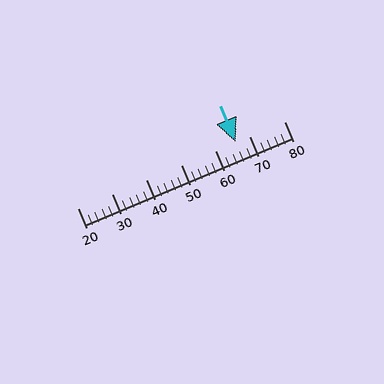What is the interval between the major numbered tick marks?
The major tick marks are spaced 10 units apart.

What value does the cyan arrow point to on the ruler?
The cyan arrow points to approximately 66.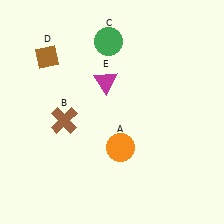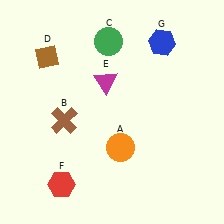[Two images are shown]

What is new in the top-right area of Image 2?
A blue hexagon (G) was added in the top-right area of Image 2.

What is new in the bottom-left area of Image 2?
A red hexagon (F) was added in the bottom-left area of Image 2.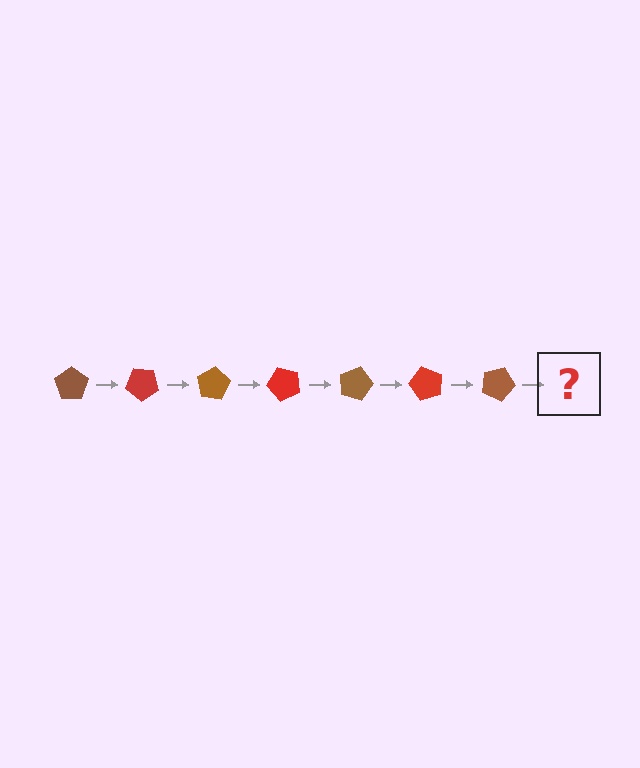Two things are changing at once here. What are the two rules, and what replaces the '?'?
The two rules are that it rotates 40 degrees each step and the color cycles through brown and red. The '?' should be a red pentagon, rotated 280 degrees from the start.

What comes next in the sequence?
The next element should be a red pentagon, rotated 280 degrees from the start.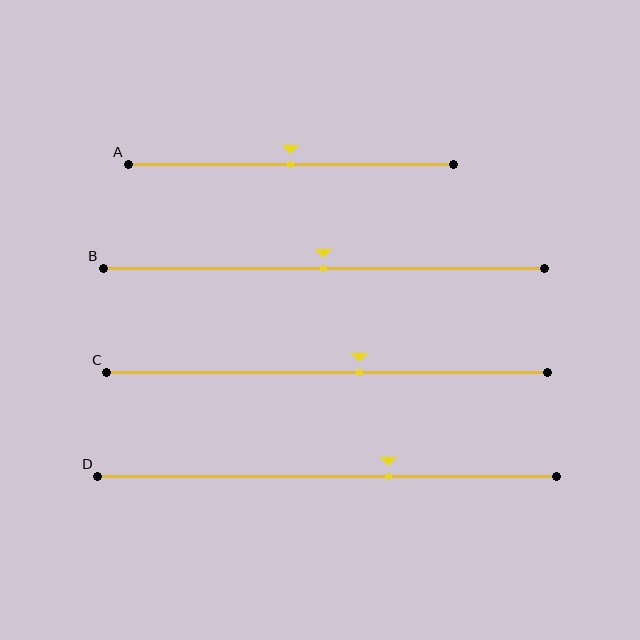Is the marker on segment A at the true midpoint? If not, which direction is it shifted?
Yes, the marker on segment A is at the true midpoint.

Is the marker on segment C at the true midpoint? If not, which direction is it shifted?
No, the marker on segment C is shifted to the right by about 7% of the segment length.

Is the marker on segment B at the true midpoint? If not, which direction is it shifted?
Yes, the marker on segment B is at the true midpoint.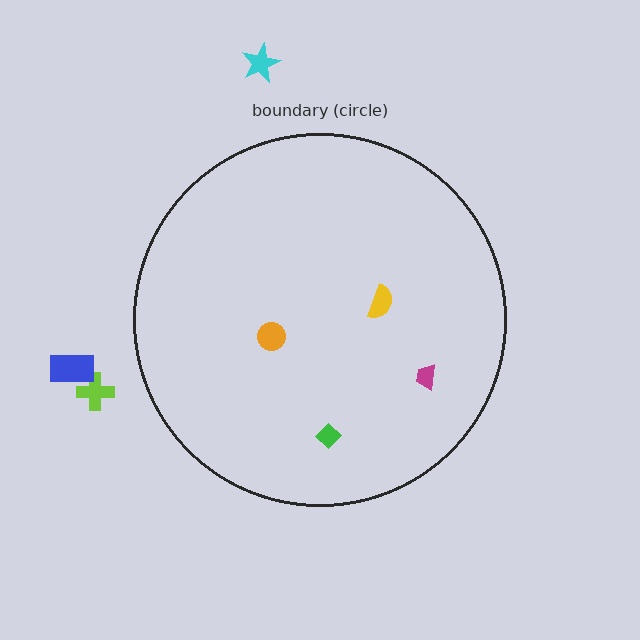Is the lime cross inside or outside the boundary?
Outside.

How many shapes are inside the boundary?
4 inside, 3 outside.